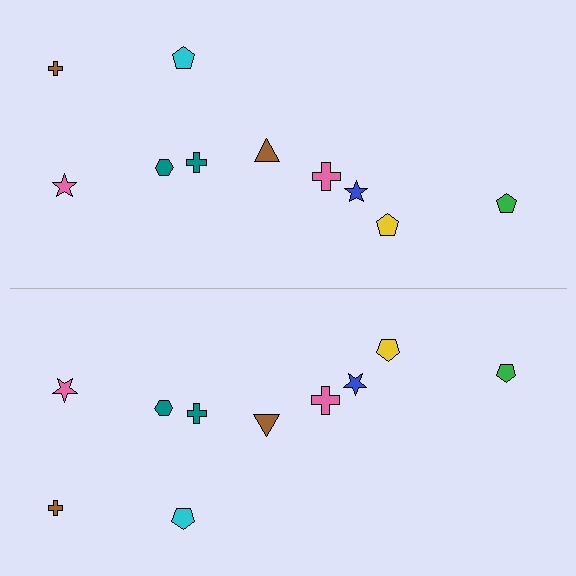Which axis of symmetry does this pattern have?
The pattern has a horizontal axis of symmetry running through the center of the image.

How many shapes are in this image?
There are 20 shapes in this image.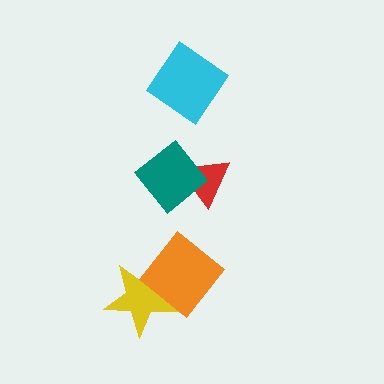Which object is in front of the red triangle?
The teal diamond is in front of the red triangle.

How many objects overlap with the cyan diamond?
0 objects overlap with the cyan diamond.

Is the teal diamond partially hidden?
No, no other shape covers it.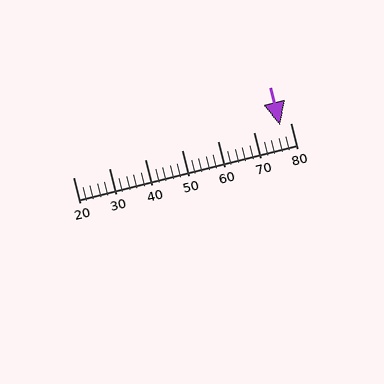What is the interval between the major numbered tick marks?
The major tick marks are spaced 10 units apart.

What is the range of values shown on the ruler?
The ruler shows values from 20 to 80.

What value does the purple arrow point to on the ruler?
The purple arrow points to approximately 77.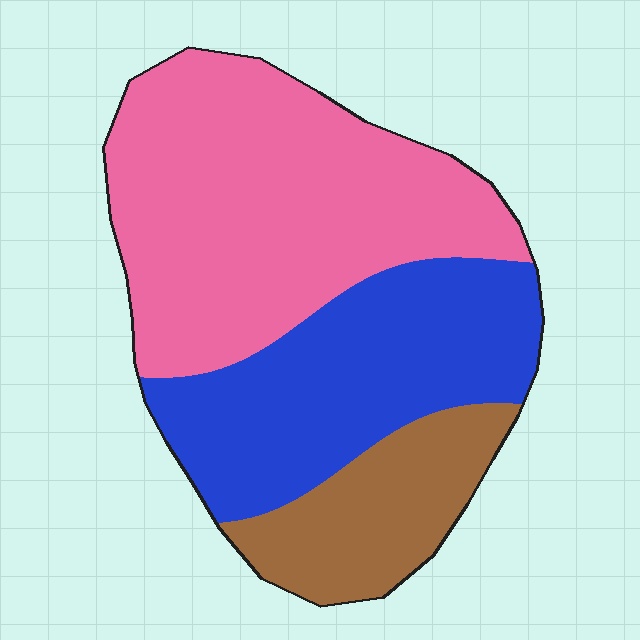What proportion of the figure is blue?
Blue takes up about one third (1/3) of the figure.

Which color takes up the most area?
Pink, at roughly 50%.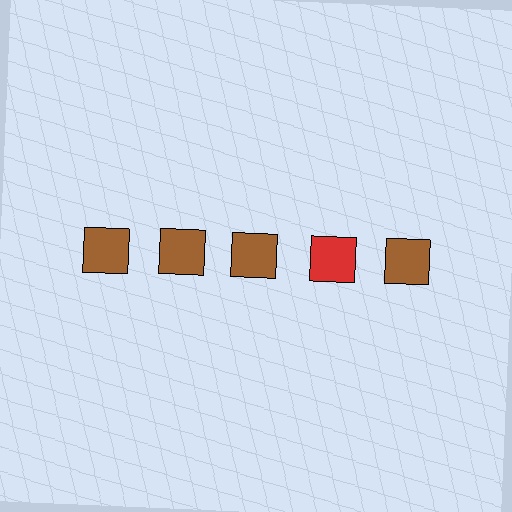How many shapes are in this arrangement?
There are 5 shapes arranged in a grid pattern.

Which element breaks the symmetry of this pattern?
The red square in the top row, second from right column breaks the symmetry. All other shapes are brown squares.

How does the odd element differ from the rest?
It has a different color: red instead of brown.